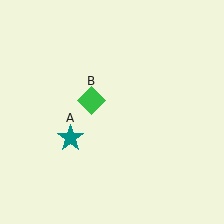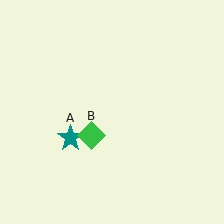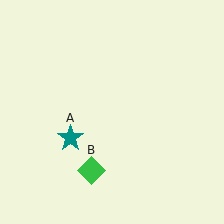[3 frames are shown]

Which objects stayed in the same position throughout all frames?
Teal star (object A) remained stationary.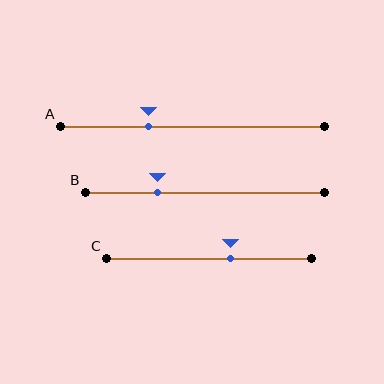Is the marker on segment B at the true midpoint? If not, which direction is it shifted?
No, the marker on segment B is shifted to the left by about 20% of the segment length.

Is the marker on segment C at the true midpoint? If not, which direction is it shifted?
No, the marker on segment C is shifted to the right by about 11% of the segment length.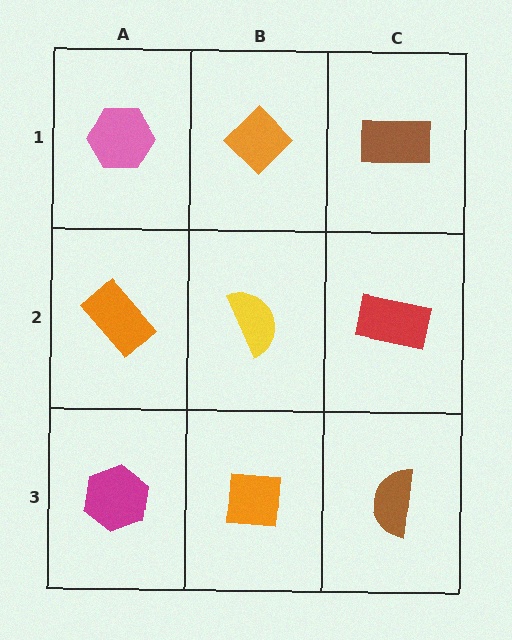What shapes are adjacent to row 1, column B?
A yellow semicircle (row 2, column B), a pink hexagon (row 1, column A), a brown rectangle (row 1, column C).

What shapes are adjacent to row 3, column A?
An orange rectangle (row 2, column A), an orange square (row 3, column B).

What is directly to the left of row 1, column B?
A pink hexagon.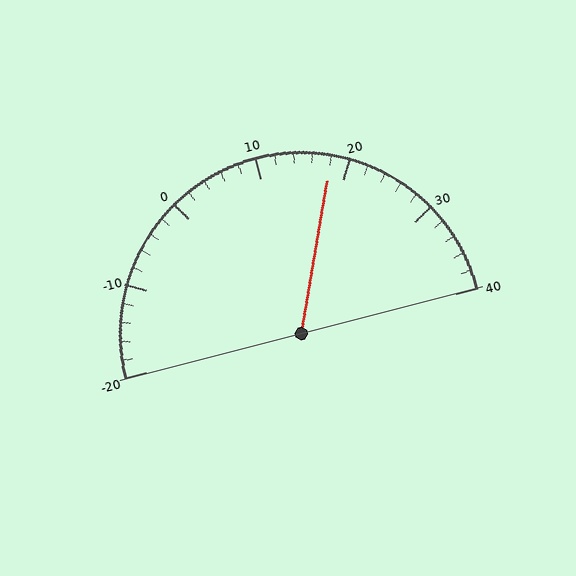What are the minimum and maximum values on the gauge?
The gauge ranges from -20 to 40.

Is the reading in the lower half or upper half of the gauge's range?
The reading is in the upper half of the range (-20 to 40).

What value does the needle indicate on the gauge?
The needle indicates approximately 18.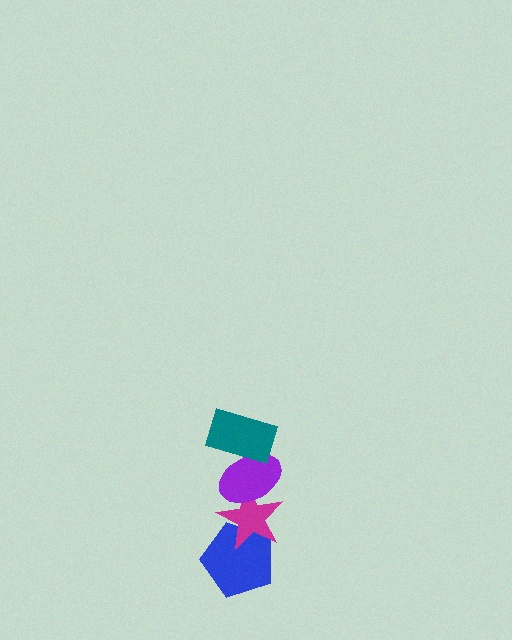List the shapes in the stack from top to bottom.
From top to bottom: the teal rectangle, the purple ellipse, the magenta star, the blue pentagon.